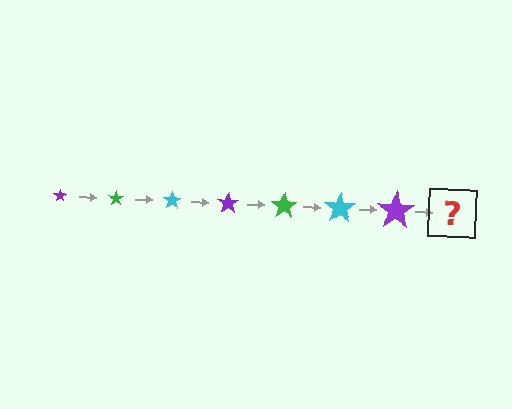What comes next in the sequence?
The next element should be a green star, larger than the previous one.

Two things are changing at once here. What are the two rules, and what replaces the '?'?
The two rules are that the star grows larger each step and the color cycles through purple, green, and cyan. The '?' should be a green star, larger than the previous one.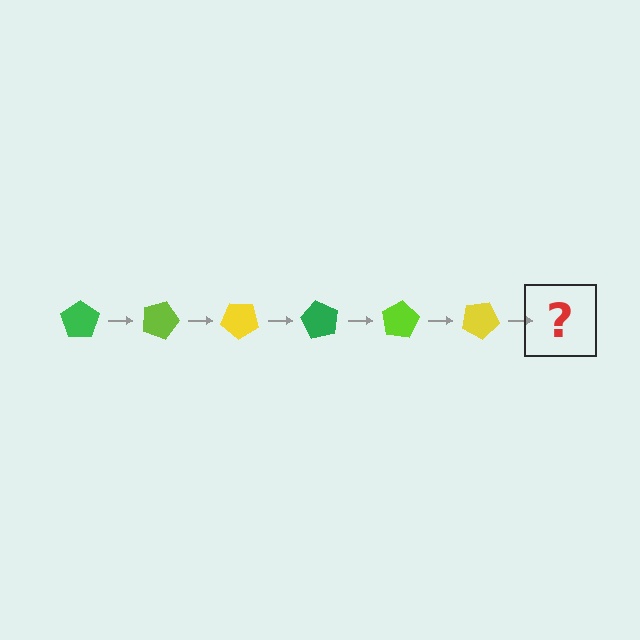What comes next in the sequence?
The next element should be a green pentagon, rotated 120 degrees from the start.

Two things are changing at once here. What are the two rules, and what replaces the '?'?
The two rules are that it rotates 20 degrees each step and the color cycles through green, lime, and yellow. The '?' should be a green pentagon, rotated 120 degrees from the start.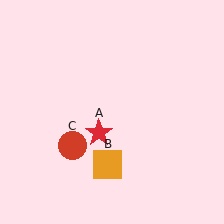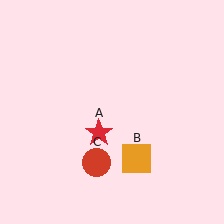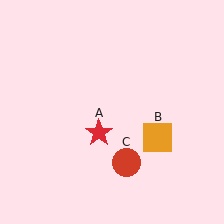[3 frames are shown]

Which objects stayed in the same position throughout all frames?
Red star (object A) remained stationary.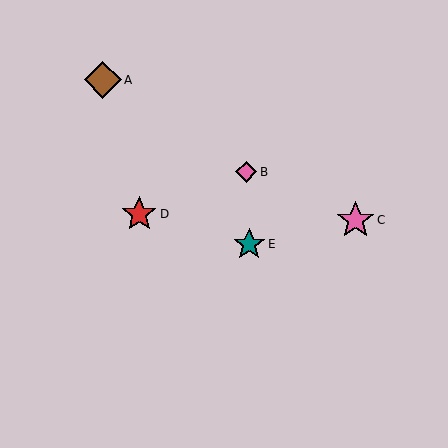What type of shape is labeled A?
Shape A is a brown diamond.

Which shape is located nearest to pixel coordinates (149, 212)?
The red star (labeled D) at (139, 214) is nearest to that location.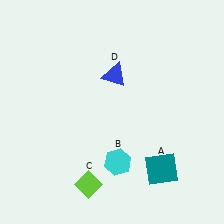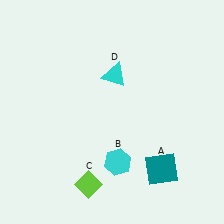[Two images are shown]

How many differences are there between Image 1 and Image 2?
There is 1 difference between the two images.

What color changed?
The triangle (D) changed from blue in Image 1 to cyan in Image 2.